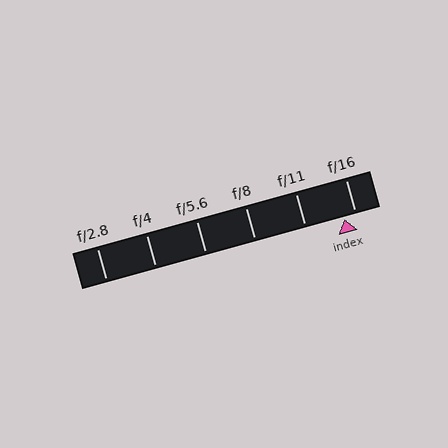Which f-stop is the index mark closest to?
The index mark is closest to f/16.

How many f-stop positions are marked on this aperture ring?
There are 6 f-stop positions marked.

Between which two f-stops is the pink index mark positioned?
The index mark is between f/11 and f/16.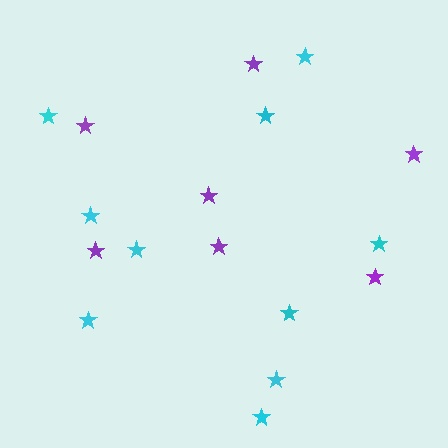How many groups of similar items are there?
There are 2 groups: one group of purple stars (7) and one group of cyan stars (10).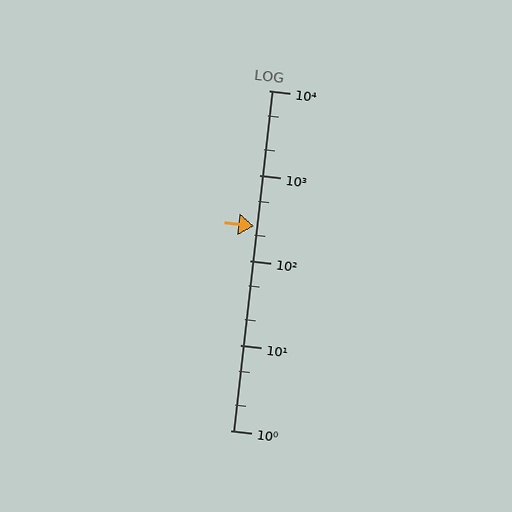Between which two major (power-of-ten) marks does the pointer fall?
The pointer is between 100 and 1000.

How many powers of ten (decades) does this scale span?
The scale spans 4 decades, from 1 to 10000.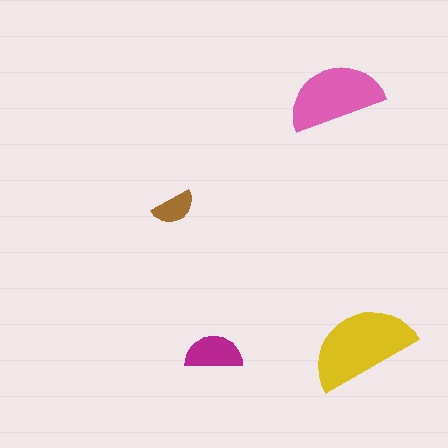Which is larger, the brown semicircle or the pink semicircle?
The pink one.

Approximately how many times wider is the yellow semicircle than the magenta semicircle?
About 2 times wider.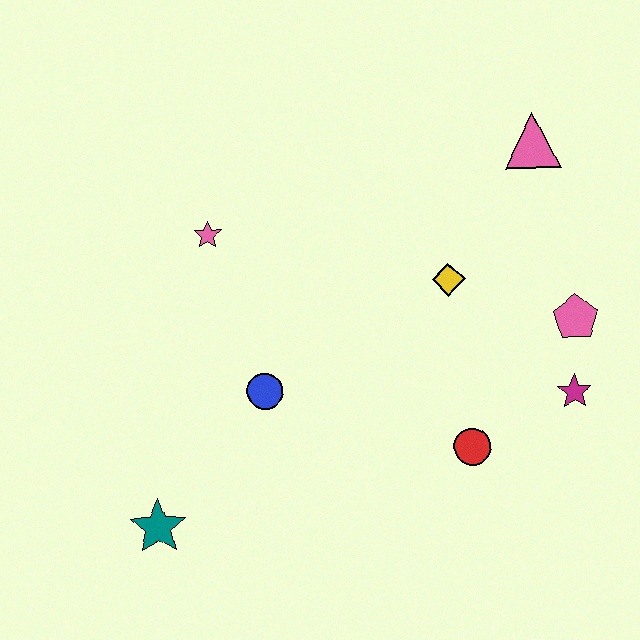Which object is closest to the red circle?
The magenta star is closest to the red circle.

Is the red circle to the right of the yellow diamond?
Yes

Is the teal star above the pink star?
No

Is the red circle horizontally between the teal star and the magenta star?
Yes